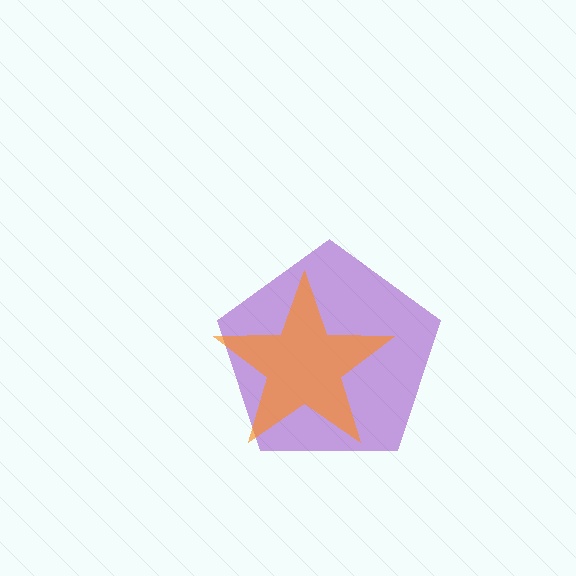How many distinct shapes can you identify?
There are 2 distinct shapes: a purple pentagon, an orange star.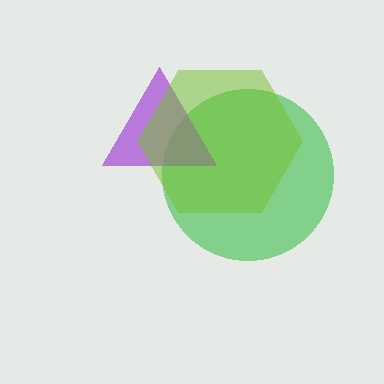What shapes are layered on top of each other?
The layered shapes are: a green circle, a purple triangle, a lime hexagon.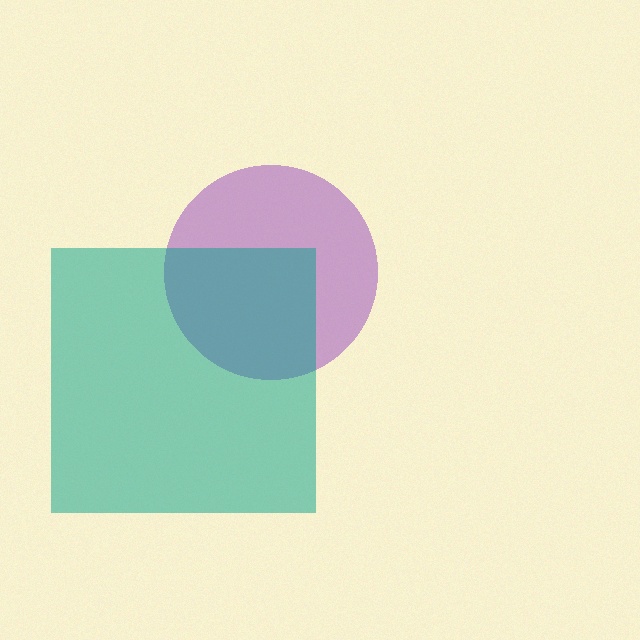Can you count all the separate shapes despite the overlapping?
Yes, there are 2 separate shapes.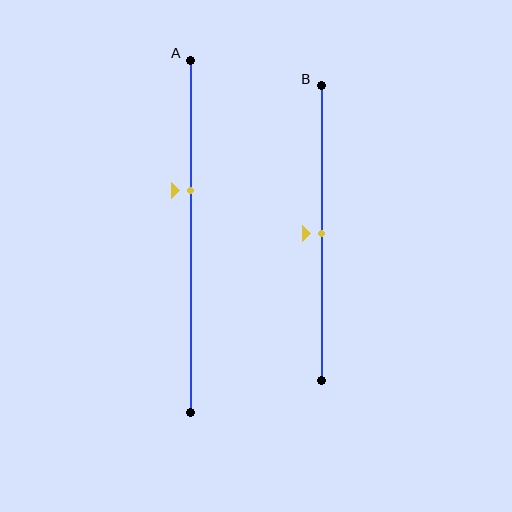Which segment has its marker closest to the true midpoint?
Segment B has its marker closest to the true midpoint.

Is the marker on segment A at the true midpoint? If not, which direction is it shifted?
No, the marker on segment A is shifted upward by about 13% of the segment length.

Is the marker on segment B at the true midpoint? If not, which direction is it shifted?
Yes, the marker on segment B is at the true midpoint.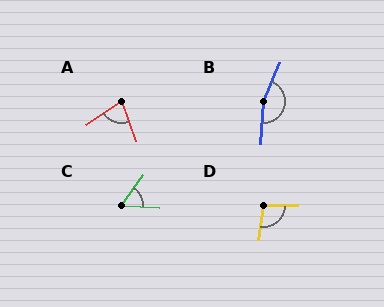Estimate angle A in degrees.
Approximately 77 degrees.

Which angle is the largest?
B, at approximately 160 degrees.